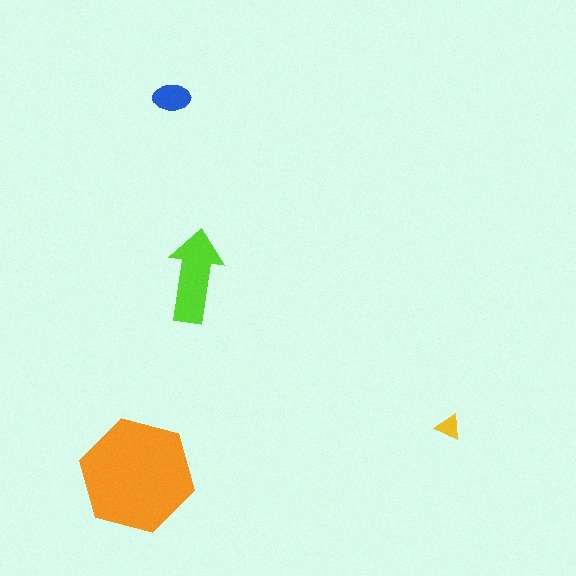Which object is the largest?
The orange hexagon.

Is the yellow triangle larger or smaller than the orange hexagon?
Smaller.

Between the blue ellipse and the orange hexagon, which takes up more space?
The orange hexagon.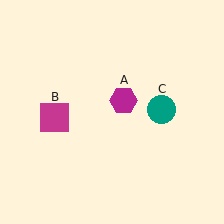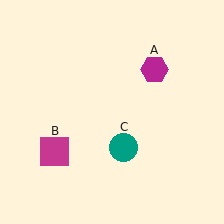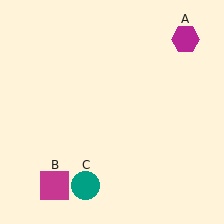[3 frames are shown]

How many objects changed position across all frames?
3 objects changed position: magenta hexagon (object A), magenta square (object B), teal circle (object C).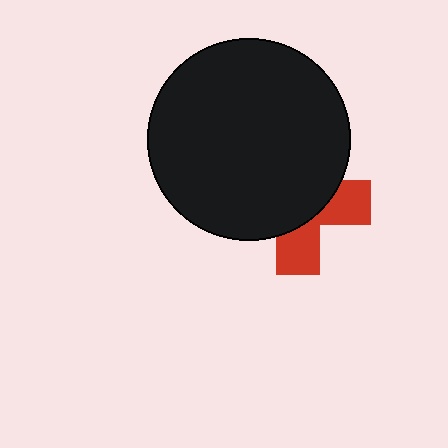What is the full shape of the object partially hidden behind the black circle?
The partially hidden object is a red cross.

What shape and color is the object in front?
The object in front is a black circle.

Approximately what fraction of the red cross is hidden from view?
Roughly 63% of the red cross is hidden behind the black circle.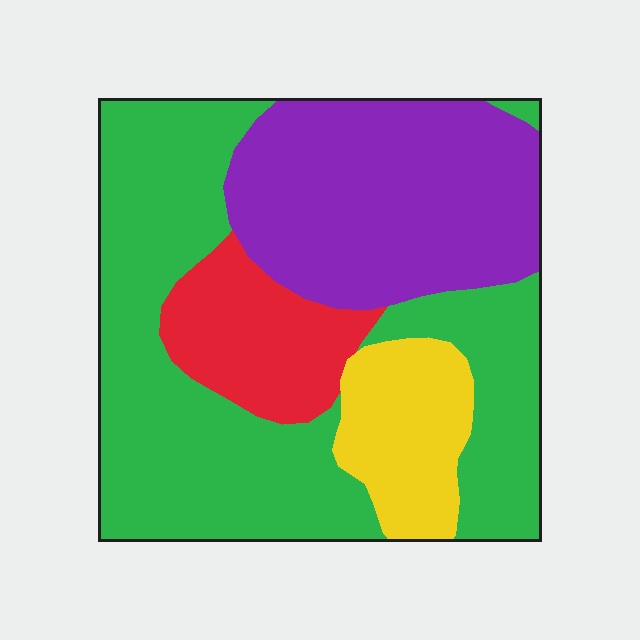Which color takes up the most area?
Green, at roughly 45%.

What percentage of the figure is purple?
Purple covers roughly 30% of the figure.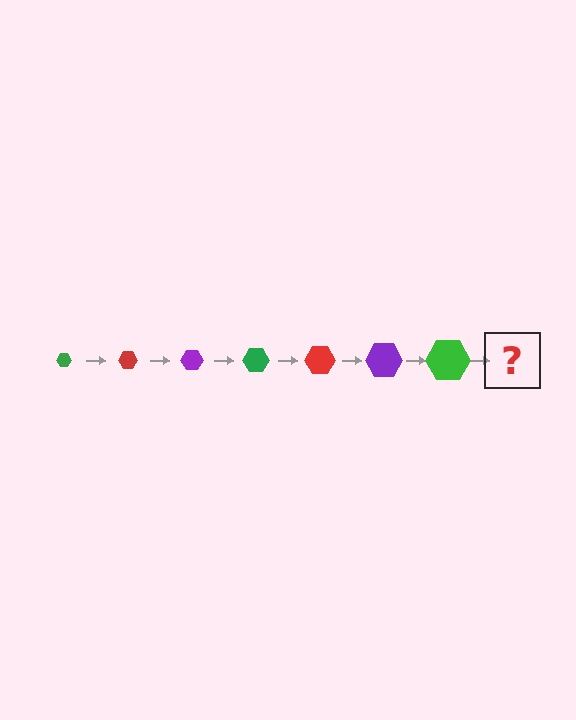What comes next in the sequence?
The next element should be a red hexagon, larger than the previous one.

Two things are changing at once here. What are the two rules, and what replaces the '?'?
The two rules are that the hexagon grows larger each step and the color cycles through green, red, and purple. The '?' should be a red hexagon, larger than the previous one.